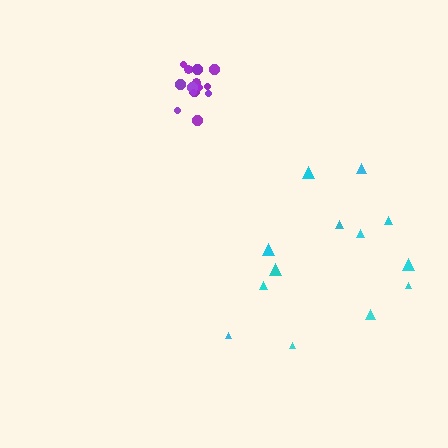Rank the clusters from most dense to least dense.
purple, cyan.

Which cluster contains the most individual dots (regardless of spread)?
Purple (14).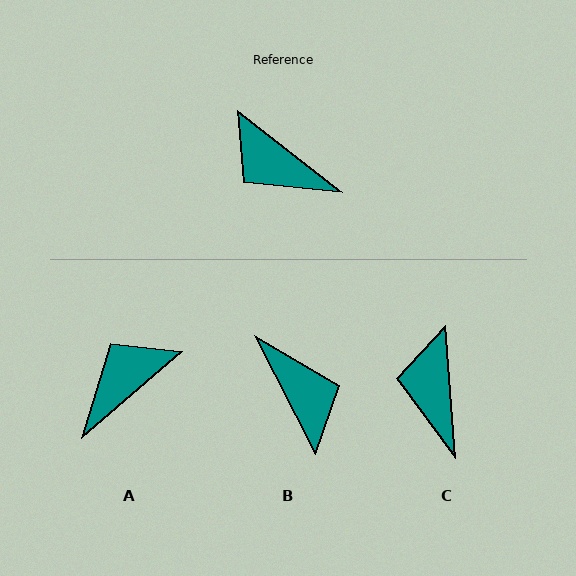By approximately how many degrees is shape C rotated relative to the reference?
Approximately 48 degrees clockwise.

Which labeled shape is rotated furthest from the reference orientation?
B, about 155 degrees away.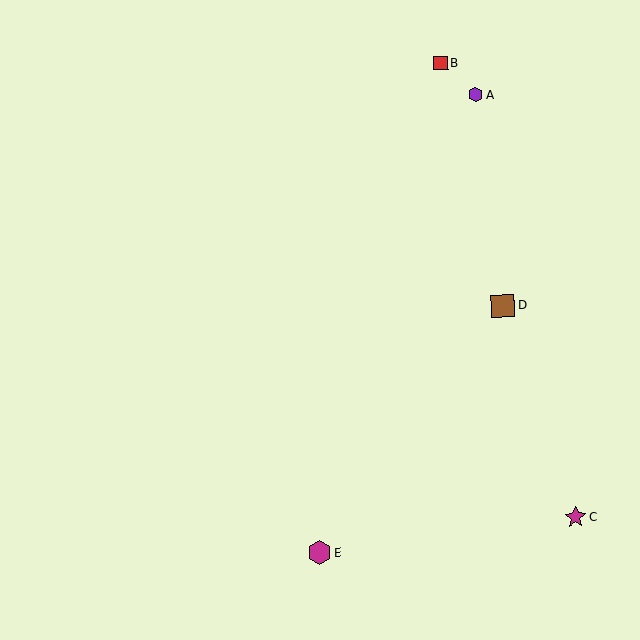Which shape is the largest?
The magenta hexagon (labeled E) is the largest.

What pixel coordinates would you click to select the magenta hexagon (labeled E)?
Click at (320, 553) to select the magenta hexagon E.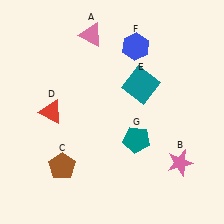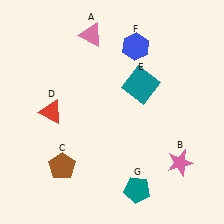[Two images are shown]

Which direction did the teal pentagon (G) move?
The teal pentagon (G) moved down.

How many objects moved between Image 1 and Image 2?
1 object moved between the two images.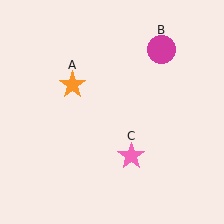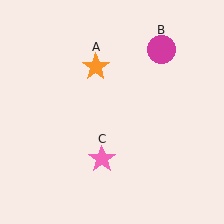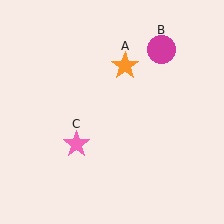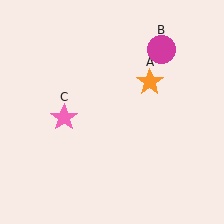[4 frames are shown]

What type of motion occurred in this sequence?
The orange star (object A), pink star (object C) rotated clockwise around the center of the scene.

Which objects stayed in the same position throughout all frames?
Magenta circle (object B) remained stationary.